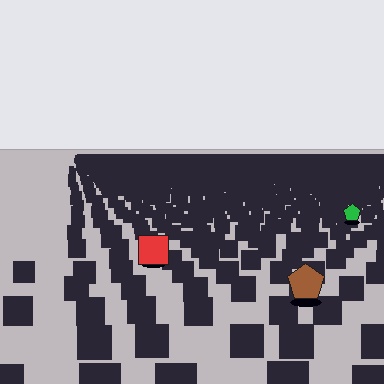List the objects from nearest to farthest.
From nearest to farthest: the brown pentagon, the red square, the green pentagon.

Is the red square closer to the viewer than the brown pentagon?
No. The brown pentagon is closer — you can tell from the texture gradient: the ground texture is coarser near it.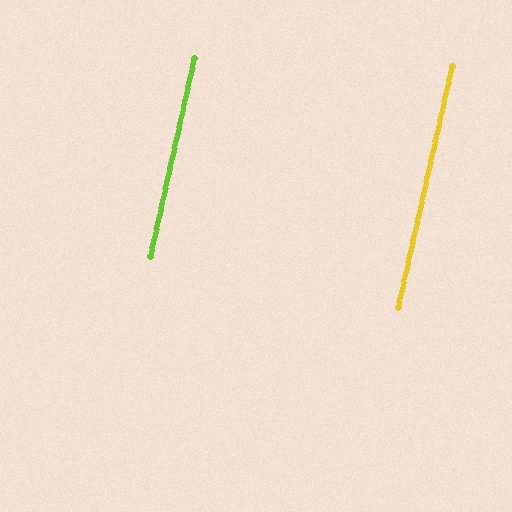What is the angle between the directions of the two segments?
Approximately 0 degrees.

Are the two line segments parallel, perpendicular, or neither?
Parallel — their directions differ by only 0.4°.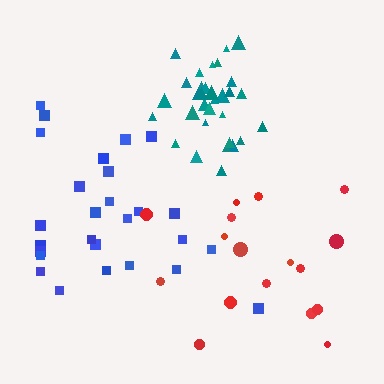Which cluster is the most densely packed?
Teal.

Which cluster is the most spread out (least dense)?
Red.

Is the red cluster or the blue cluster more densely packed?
Blue.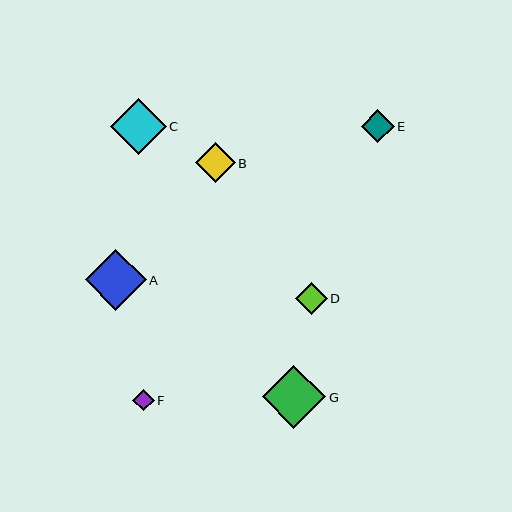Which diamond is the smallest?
Diamond F is the smallest with a size of approximately 21 pixels.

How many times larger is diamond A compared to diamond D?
Diamond A is approximately 1.9 times the size of diamond D.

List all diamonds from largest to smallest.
From largest to smallest: G, A, C, B, E, D, F.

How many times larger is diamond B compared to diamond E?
Diamond B is approximately 1.2 times the size of diamond E.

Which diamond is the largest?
Diamond G is the largest with a size of approximately 63 pixels.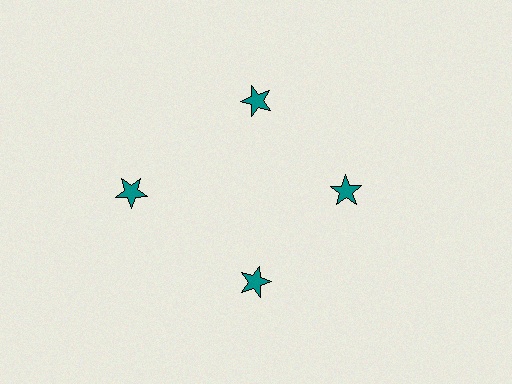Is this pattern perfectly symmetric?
No. The 4 teal stars are arranged in a ring, but one element near the 9 o'clock position is pushed outward from the center, breaking the 4-fold rotational symmetry.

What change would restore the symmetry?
The symmetry would be restored by moving it inward, back onto the ring so that all 4 stars sit at equal angles and equal distance from the center.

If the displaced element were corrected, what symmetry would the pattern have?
It would have 4-fold rotational symmetry — the pattern would map onto itself every 90 degrees.